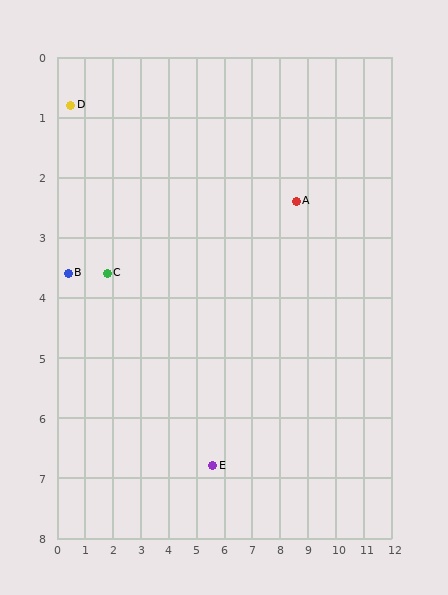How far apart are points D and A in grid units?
Points D and A are about 8.3 grid units apart.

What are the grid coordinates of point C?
Point C is at approximately (1.8, 3.6).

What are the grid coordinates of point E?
Point E is at approximately (5.6, 6.8).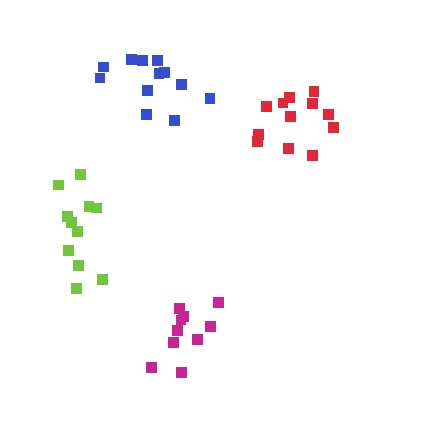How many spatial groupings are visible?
There are 4 spatial groupings.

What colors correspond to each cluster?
The clusters are colored: red, magenta, lime, blue.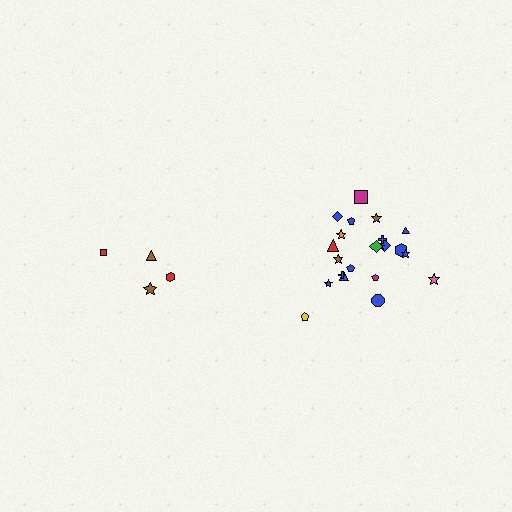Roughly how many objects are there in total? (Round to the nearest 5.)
Roughly 25 objects in total.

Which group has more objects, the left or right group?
The right group.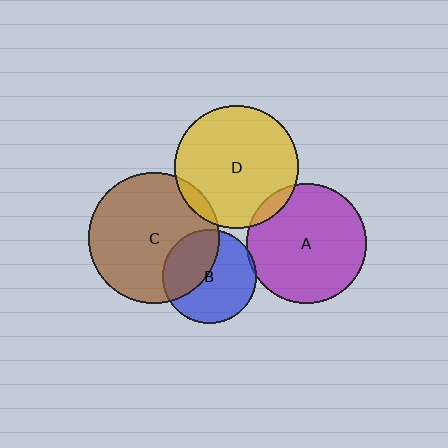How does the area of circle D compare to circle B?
Approximately 1.7 times.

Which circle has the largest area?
Circle C (brown).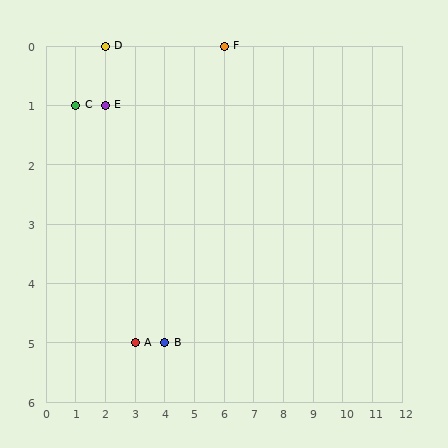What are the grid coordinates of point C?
Point C is at grid coordinates (1, 1).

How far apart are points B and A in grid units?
Points B and A are 1 column apart.